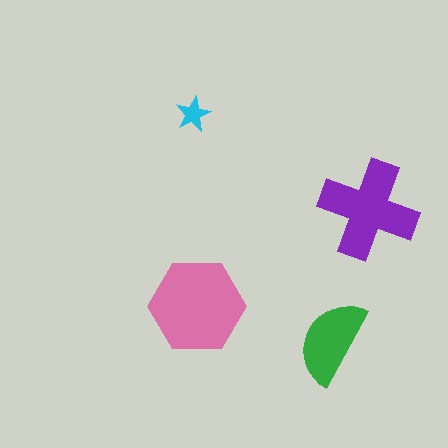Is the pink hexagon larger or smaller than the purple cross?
Larger.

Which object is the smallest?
The cyan star.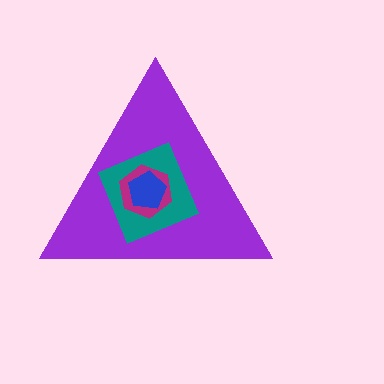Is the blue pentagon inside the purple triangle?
Yes.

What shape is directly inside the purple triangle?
The teal square.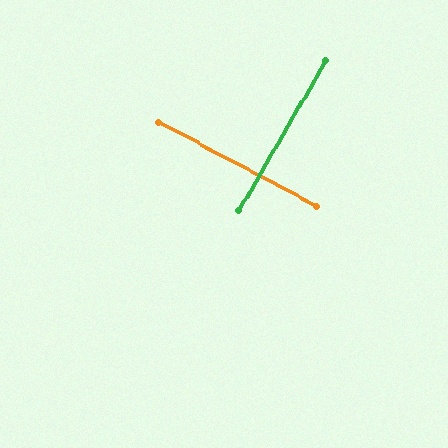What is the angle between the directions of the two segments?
Approximately 88 degrees.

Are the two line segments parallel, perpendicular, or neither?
Perpendicular — they meet at approximately 88°.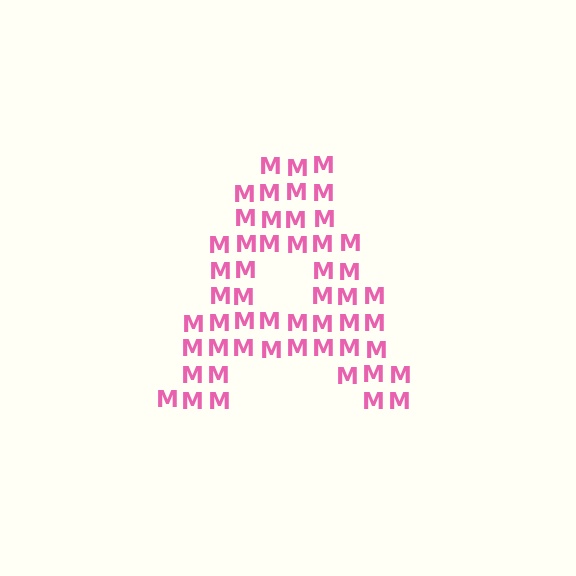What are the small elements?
The small elements are letter M's.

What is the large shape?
The large shape is the letter A.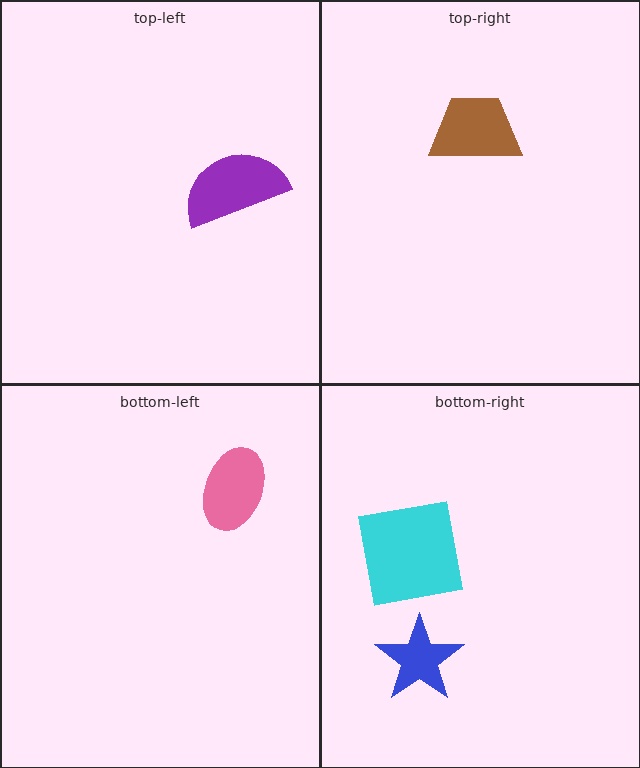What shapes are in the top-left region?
The purple semicircle.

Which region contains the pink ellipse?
The bottom-left region.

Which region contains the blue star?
The bottom-right region.